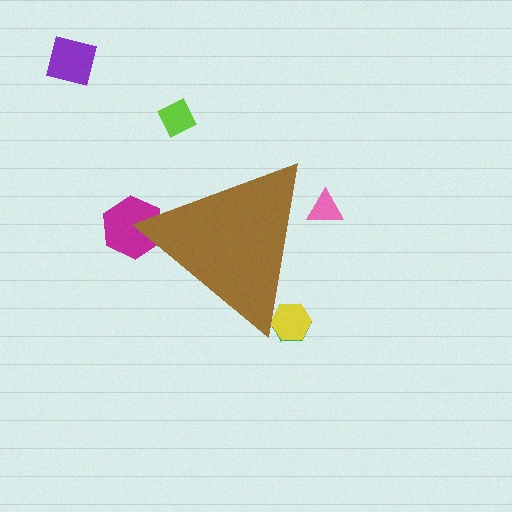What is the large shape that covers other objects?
A brown triangle.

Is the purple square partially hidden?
No, the purple square is fully visible.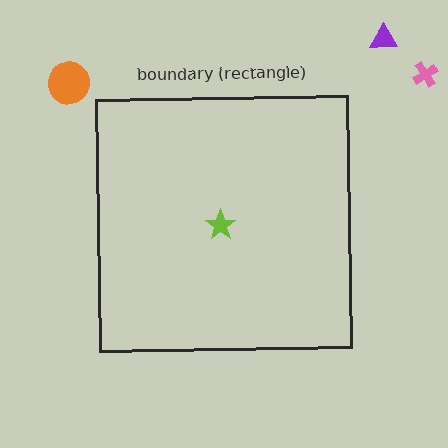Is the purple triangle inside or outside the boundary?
Outside.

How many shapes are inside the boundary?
1 inside, 3 outside.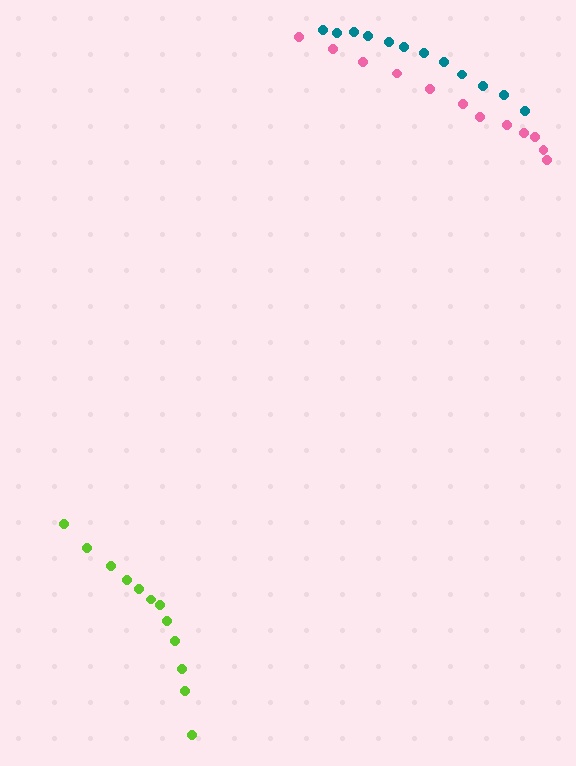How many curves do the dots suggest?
There are 3 distinct paths.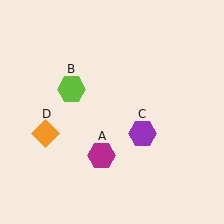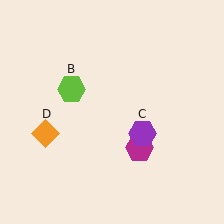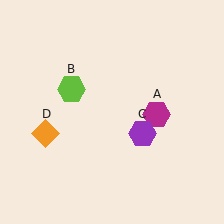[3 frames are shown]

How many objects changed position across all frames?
1 object changed position: magenta hexagon (object A).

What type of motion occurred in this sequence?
The magenta hexagon (object A) rotated counterclockwise around the center of the scene.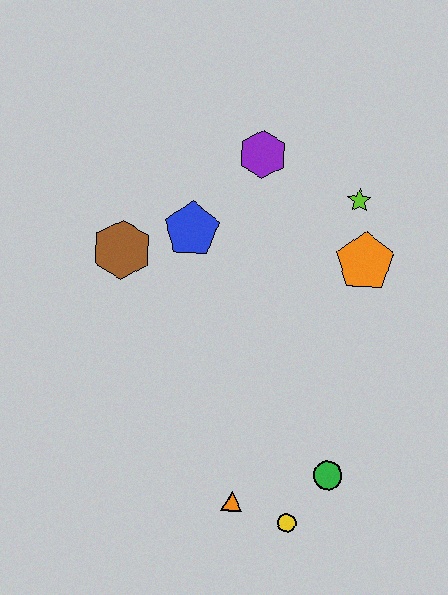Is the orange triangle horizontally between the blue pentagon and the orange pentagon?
Yes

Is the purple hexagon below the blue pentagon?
No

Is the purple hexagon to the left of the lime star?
Yes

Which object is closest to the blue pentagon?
The brown hexagon is closest to the blue pentagon.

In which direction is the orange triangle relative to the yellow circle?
The orange triangle is to the left of the yellow circle.